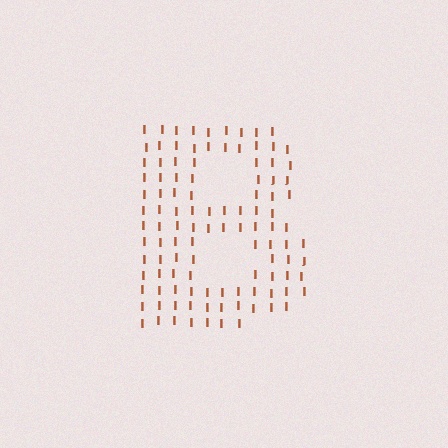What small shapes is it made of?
It is made of small letter I's.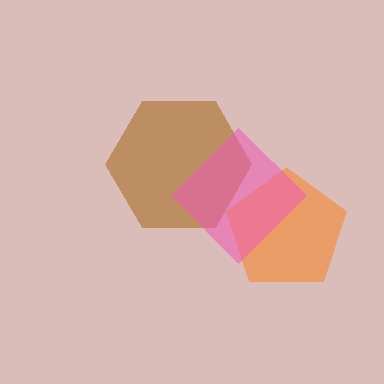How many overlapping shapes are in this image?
There are 3 overlapping shapes in the image.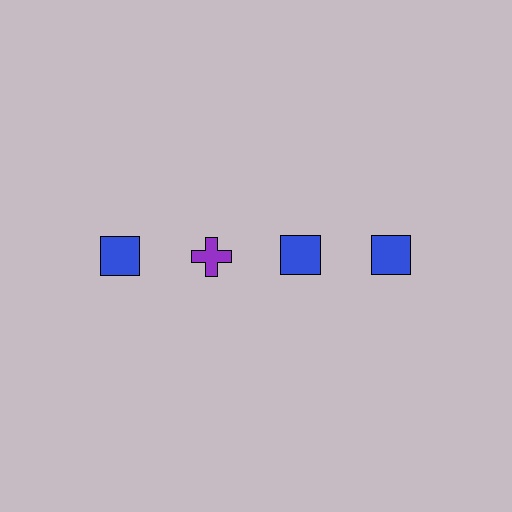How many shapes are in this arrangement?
There are 4 shapes arranged in a grid pattern.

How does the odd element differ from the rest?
It differs in both color (purple instead of blue) and shape (cross instead of square).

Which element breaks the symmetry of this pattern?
The purple cross in the top row, second from left column breaks the symmetry. All other shapes are blue squares.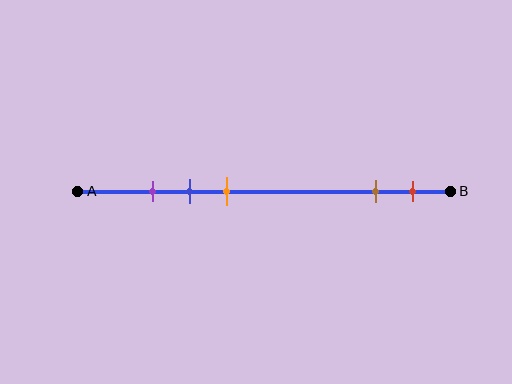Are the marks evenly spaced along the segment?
No, the marks are not evenly spaced.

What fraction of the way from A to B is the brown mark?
The brown mark is approximately 80% (0.8) of the way from A to B.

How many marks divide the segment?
There are 5 marks dividing the segment.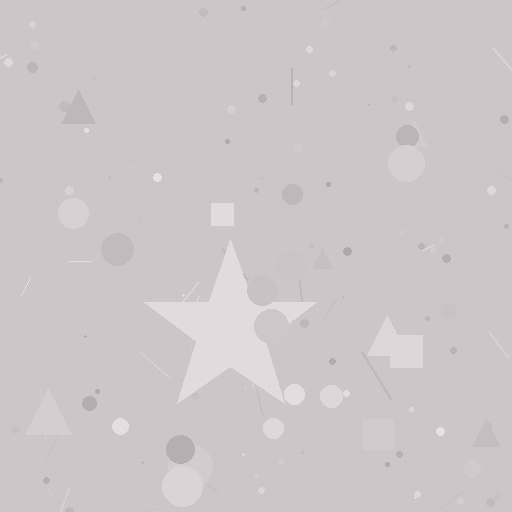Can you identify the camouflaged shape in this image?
The camouflaged shape is a star.